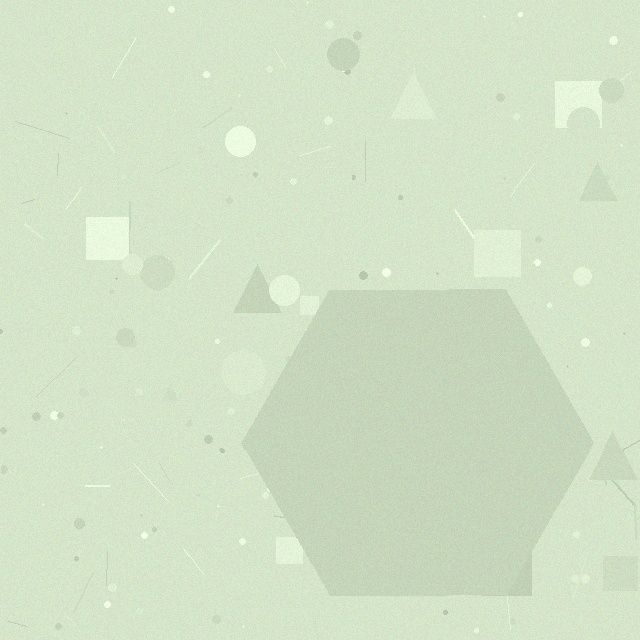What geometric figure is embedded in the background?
A hexagon is embedded in the background.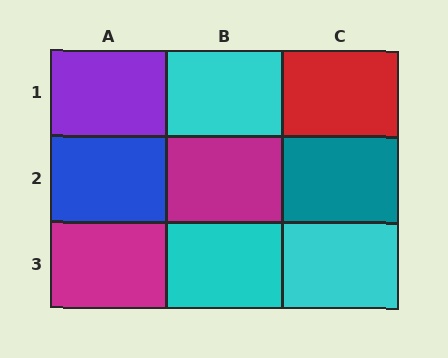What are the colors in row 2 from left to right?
Blue, magenta, teal.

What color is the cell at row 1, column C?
Red.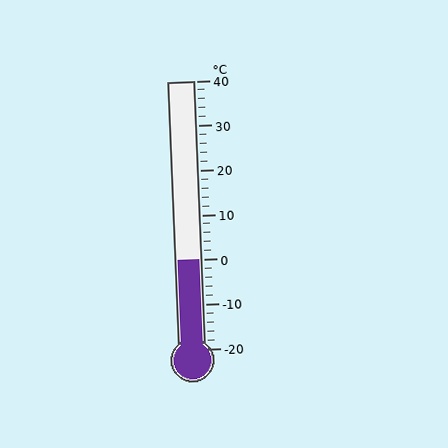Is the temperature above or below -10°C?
The temperature is above -10°C.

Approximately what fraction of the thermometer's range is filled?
The thermometer is filled to approximately 35% of its range.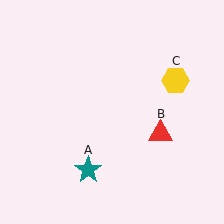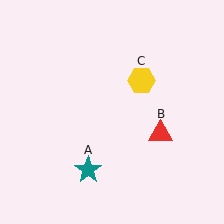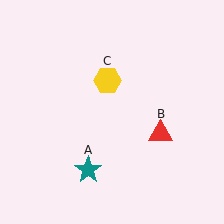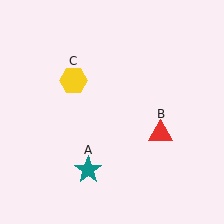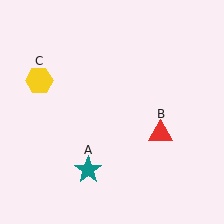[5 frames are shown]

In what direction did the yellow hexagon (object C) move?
The yellow hexagon (object C) moved left.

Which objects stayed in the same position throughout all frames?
Teal star (object A) and red triangle (object B) remained stationary.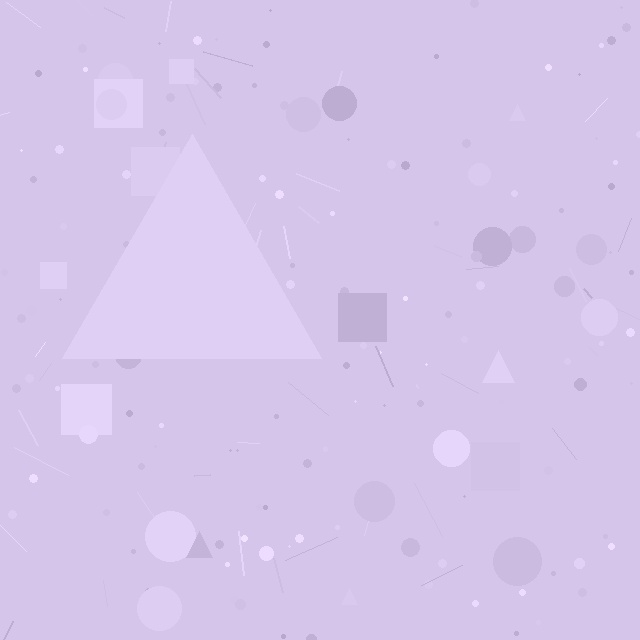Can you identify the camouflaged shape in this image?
The camouflaged shape is a triangle.